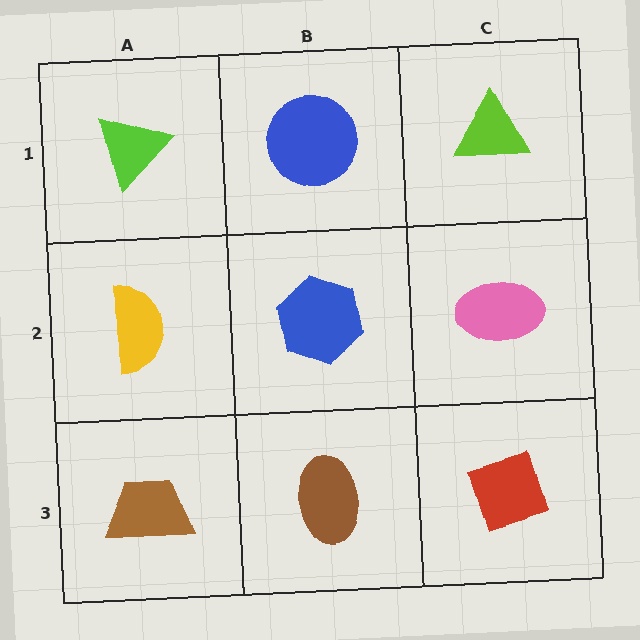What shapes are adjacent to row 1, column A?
A yellow semicircle (row 2, column A), a blue circle (row 1, column B).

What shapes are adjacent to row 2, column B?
A blue circle (row 1, column B), a brown ellipse (row 3, column B), a yellow semicircle (row 2, column A), a pink ellipse (row 2, column C).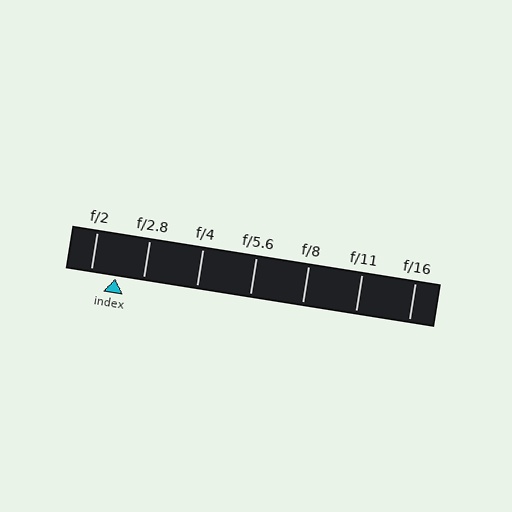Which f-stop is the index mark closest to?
The index mark is closest to f/2.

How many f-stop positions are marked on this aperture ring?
There are 7 f-stop positions marked.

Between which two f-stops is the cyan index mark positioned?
The index mark is between f/2 and f/2.8.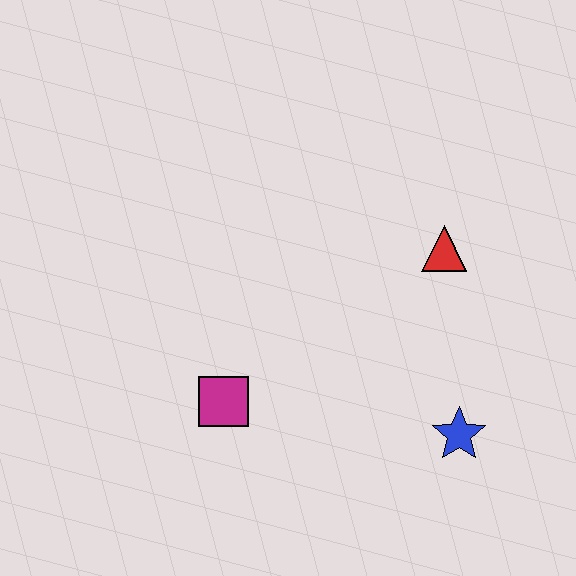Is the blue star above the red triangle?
No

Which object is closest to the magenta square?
The blue star is closest to the magenta square.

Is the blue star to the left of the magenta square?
No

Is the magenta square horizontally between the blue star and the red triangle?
No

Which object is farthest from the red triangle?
The magenta square is farthest from the red triangle.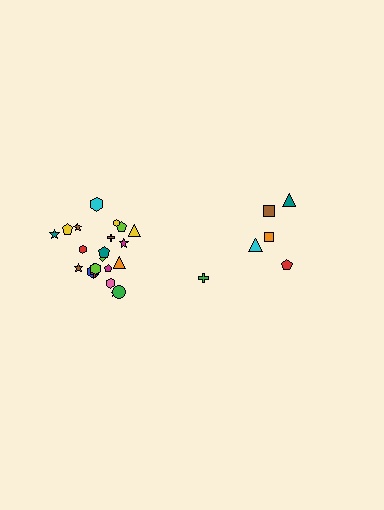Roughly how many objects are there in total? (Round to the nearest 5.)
Roughly 30 objects in total.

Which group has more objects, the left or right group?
The left group.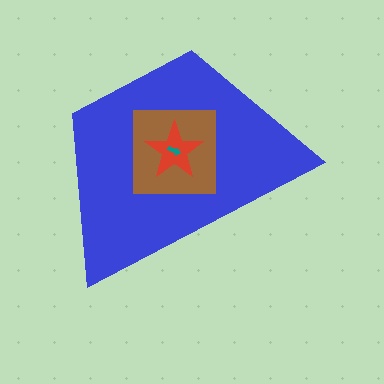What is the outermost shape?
The blue trapezoid.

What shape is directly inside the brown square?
The red star.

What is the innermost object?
The teal arrow.